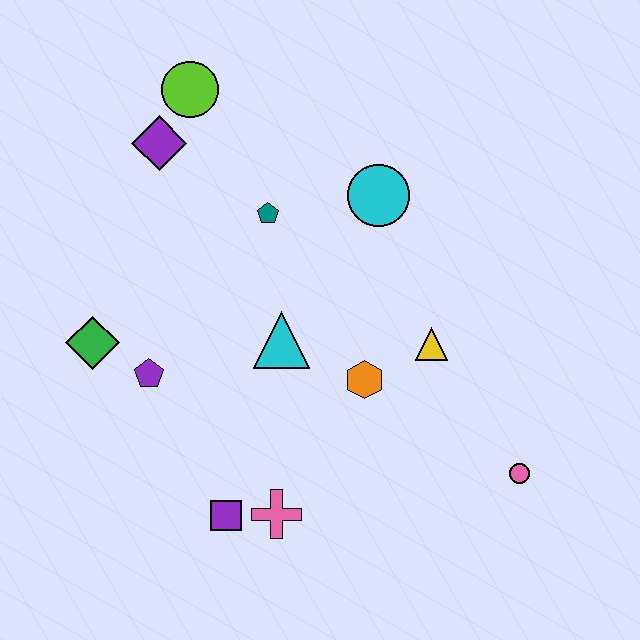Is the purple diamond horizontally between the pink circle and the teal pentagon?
No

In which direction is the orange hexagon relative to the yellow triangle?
The orange hexagon is to the left of the yellow triangle.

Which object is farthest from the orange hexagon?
The lime circle is farthest from the orange hexagon.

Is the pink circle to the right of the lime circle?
Yes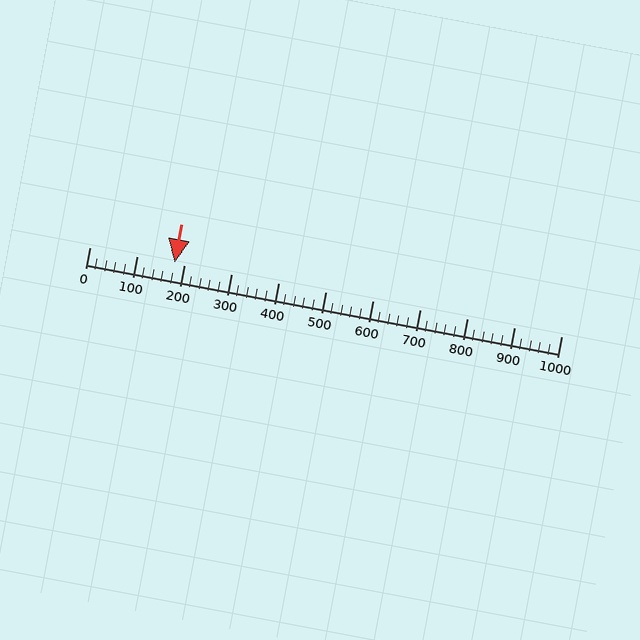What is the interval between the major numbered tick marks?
The major tick marks are spaced 100 units apart.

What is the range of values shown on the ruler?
The ruler shows values from 0 to 1000.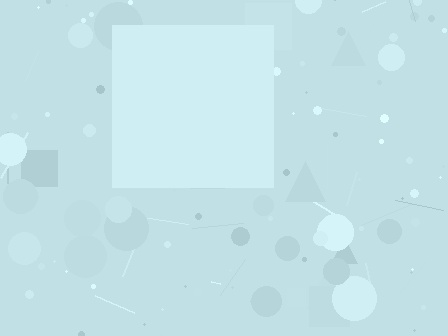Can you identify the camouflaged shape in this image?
The camouflaged shape is a square.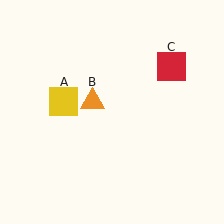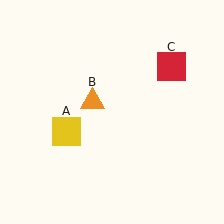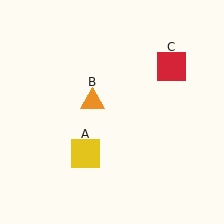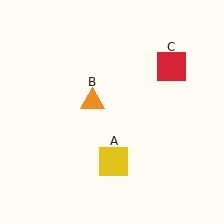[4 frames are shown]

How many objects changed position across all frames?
1 object changed position: yellow square (object A).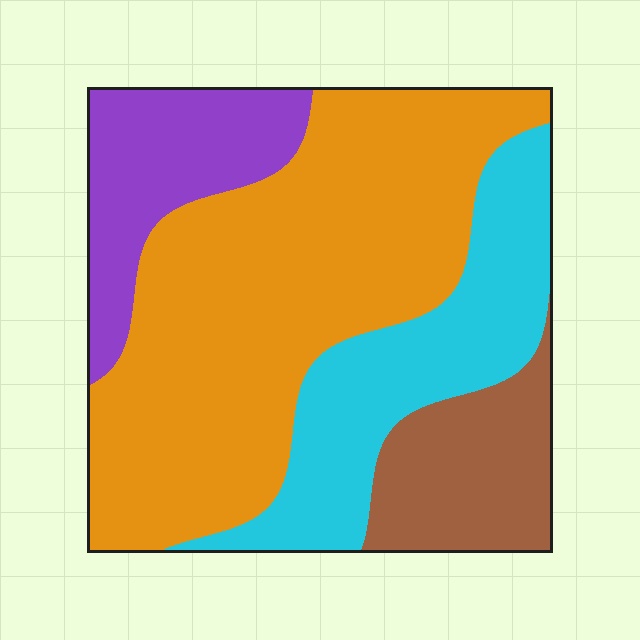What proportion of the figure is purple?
Purple takes up about one sixth (1/6) of the figure.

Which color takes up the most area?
Orange, at roughly 50%.